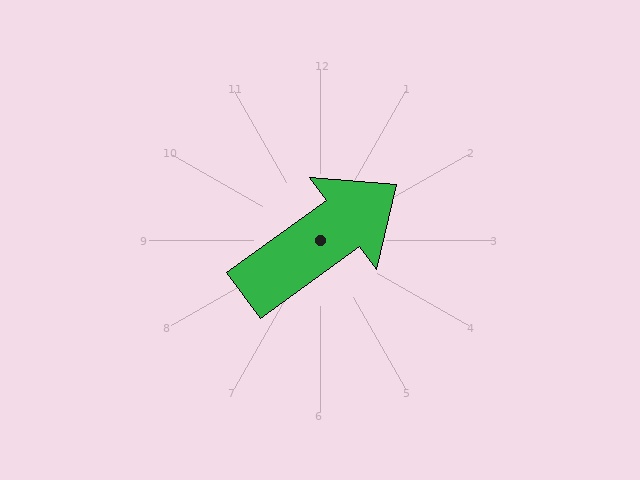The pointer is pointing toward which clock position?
Roughly 2 o'clock.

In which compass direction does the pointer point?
Northeast.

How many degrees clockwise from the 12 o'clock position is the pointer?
Approximately 54 degrees.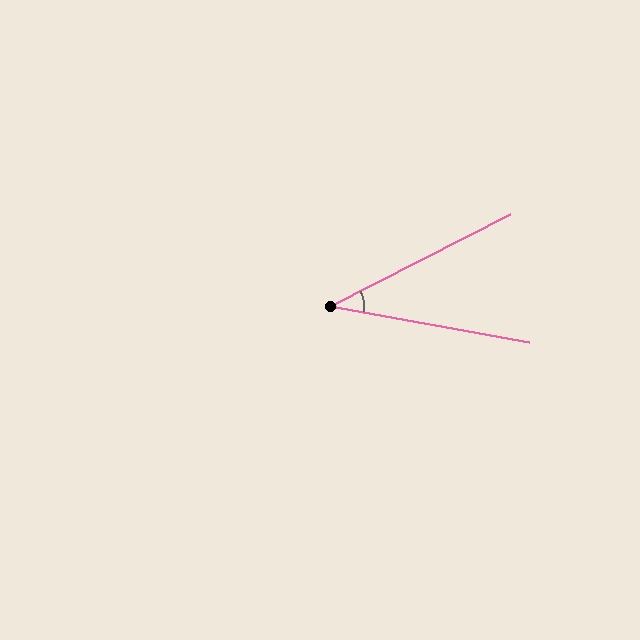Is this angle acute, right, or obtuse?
It is acute.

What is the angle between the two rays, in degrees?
Approximately 37 degrees.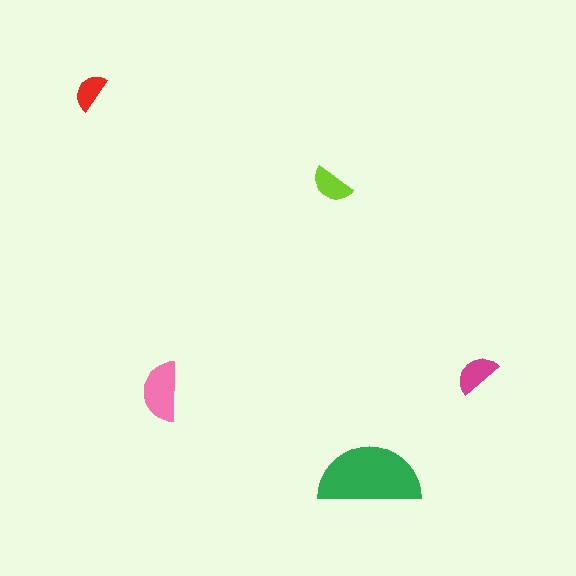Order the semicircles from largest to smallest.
the green one, the pink one, the magenta one, the lime one, the red one.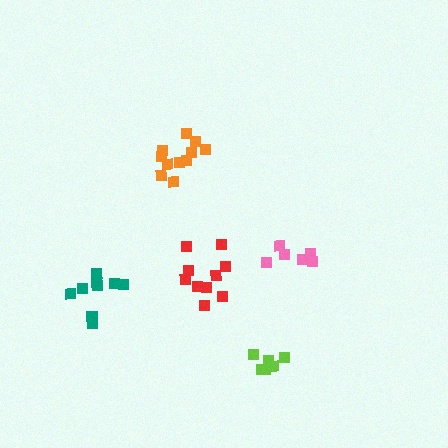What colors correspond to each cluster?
The clusters are colored: lime, pink, red, orange, teal.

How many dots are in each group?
Group 1: 6 dots, Group 2: 6 dots, Group 3: 10 dots, Group 4: 11 dots, Group 5: 10 dots (43 total).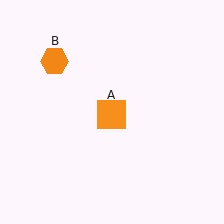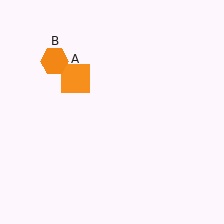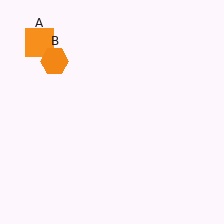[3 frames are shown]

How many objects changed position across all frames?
1 object changed position: orange square (object A).